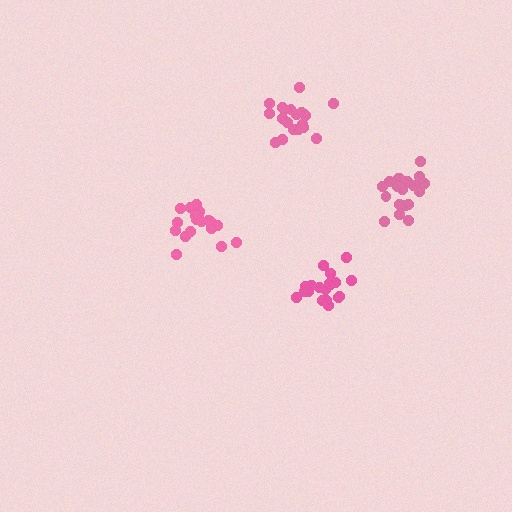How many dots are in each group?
Group 1: 20 dots, Group 2: 19 dots, Group 3: 21 dots, Group 4: 21 dots (81 total).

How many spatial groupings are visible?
There are 4 spatial groupings.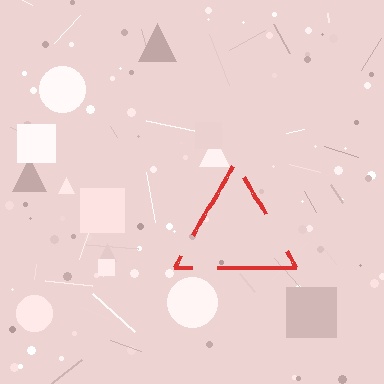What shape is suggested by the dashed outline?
The dashed outline suggests a triangle.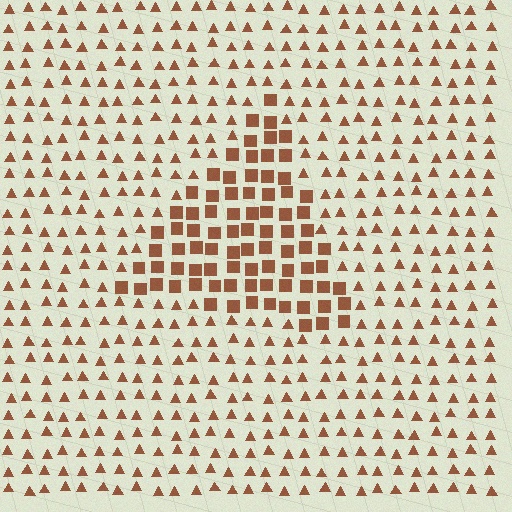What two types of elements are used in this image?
The image uses squares inside the triangle region and triangles outside it.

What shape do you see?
I see a triangle.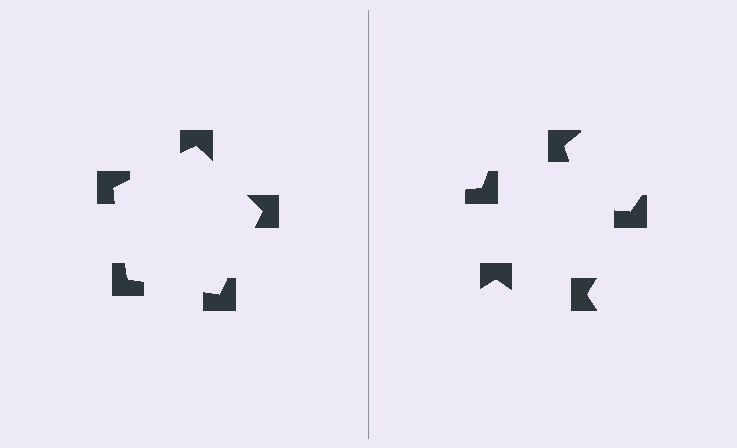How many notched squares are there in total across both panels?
10 — 5 on each side.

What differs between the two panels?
The notched squares are positioned identically on both sides; only the wedge orientations differ. On the left they align to a pentagon; on the right they are misaligned.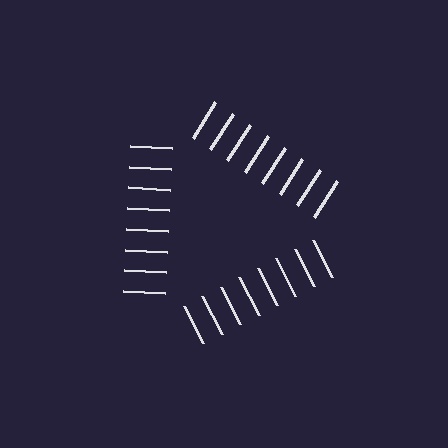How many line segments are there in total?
24 — 8 along each of the 3 edges.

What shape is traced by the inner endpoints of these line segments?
An illusory triangle — the line segments terminate on its edges but no continuous stroke is drawn.